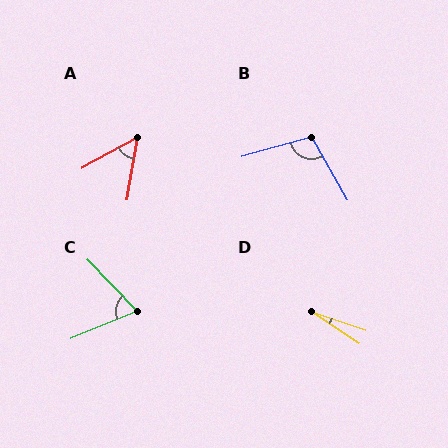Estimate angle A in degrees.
Approximately 52 degrees.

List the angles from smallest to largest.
D (15°), A (52°), C (69°), B (104°).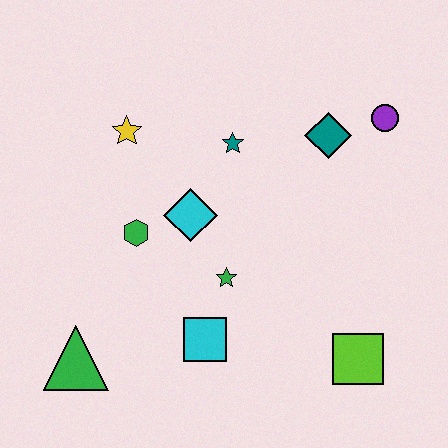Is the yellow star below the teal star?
No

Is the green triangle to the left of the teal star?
Yes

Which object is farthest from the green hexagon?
The purple circle is farthest from the green hexagon.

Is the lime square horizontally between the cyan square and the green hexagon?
No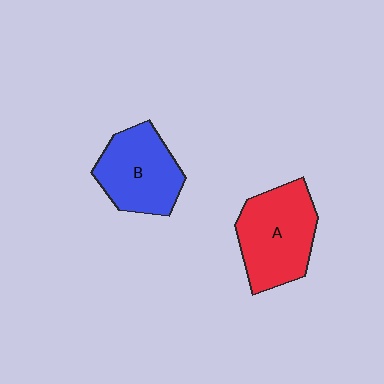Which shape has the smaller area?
Shape B (blue).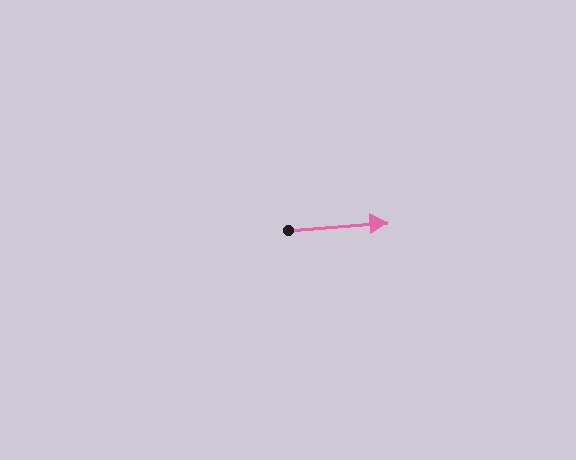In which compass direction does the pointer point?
East.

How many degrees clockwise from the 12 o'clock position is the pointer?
Approximately 86 degrees.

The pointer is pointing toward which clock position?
Roughly 3 o'clock.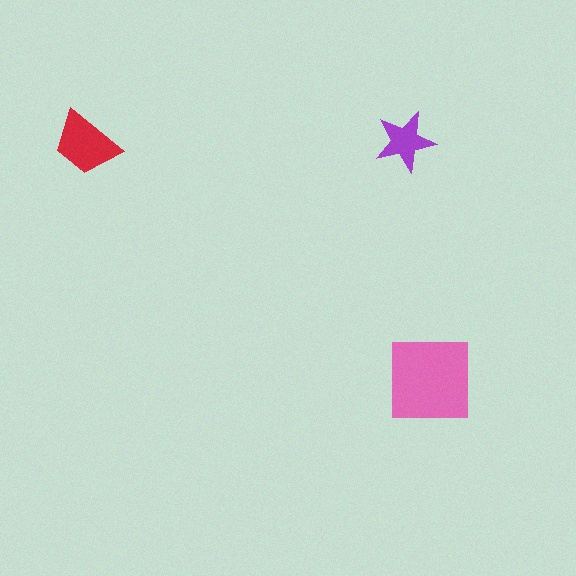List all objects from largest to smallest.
The pink square, the red trapezoid, the purple star.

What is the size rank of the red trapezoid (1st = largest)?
2nd.